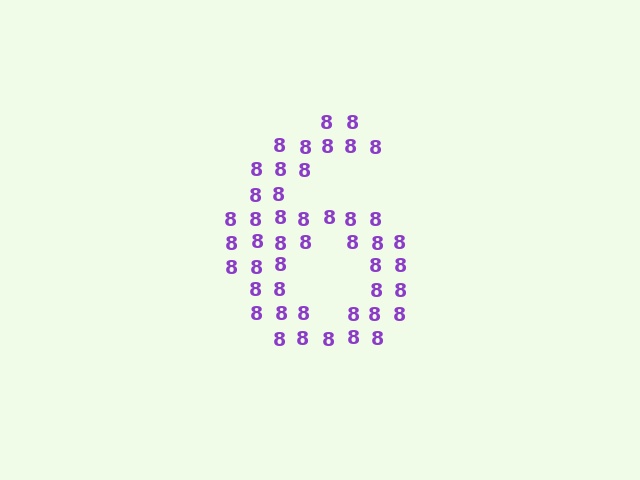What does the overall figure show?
The overall figure shows the digit 6.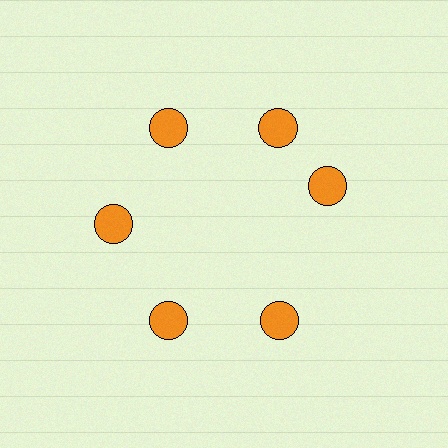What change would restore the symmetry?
The symmetry would be restored by rotating it back into even spacing with its neighbors so that all 6 circles sit at equal angles and equal distance from the center.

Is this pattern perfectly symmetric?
No. The 6 orange circles are arranged in a ring, but one element near the 3 o'clock position is rotated out of alignment along the ring, breaking the 6-fold rotational symmetry.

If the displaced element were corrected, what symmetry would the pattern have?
It would have 6-fold rotational symmetry — the pattern would map onto itself every 60 degrees.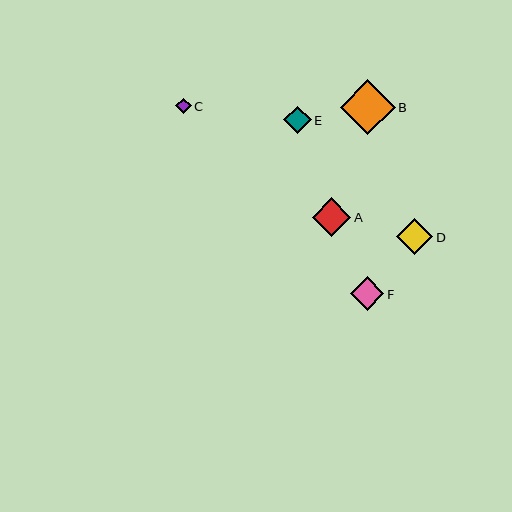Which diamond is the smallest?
Diamond C is the smallest with a size of approximately 15 pixels.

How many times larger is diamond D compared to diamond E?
Diamond D is approximately 1.3 times the size of diamond E.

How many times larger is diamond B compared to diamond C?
Diamond B is approximately 3.6 times the size of diamond C.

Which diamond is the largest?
Diamond B is the largest with a size of approximately 55 pixels.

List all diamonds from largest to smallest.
From largest to smallest: B, A, D, F, E, C.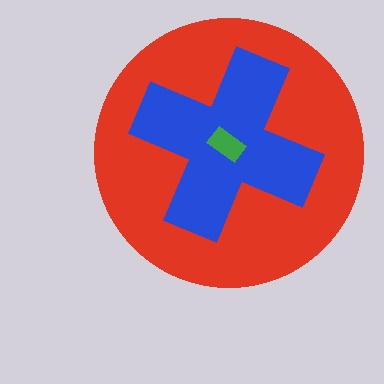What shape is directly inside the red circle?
The blue cross.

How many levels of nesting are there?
3.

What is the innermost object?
The green rectangle.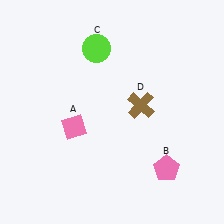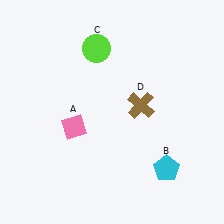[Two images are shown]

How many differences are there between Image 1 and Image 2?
There is 1 difference between the two images.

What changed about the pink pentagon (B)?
In Image 1, B is pink. In Image 2, it changed to cyan.